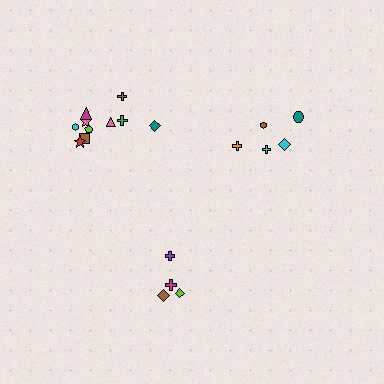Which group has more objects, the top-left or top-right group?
The top-left group.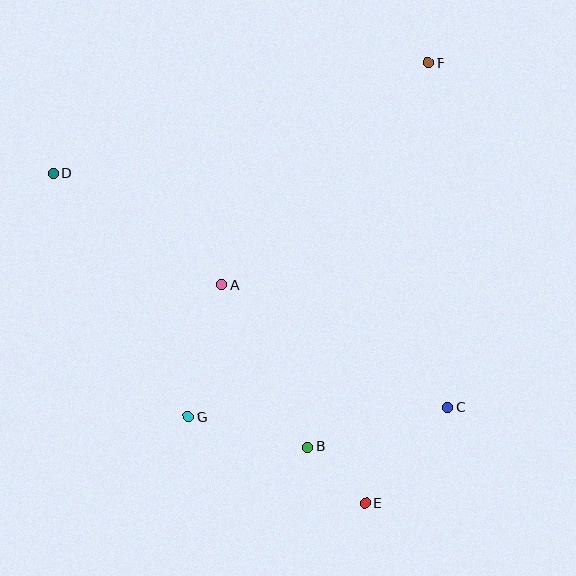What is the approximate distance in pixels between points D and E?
The distance between D and E is approximately 454 pixels.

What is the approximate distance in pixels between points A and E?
The distance between A and E is approximately 261 pixels.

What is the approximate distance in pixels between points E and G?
The distance between E and G is approximately 197 pixels.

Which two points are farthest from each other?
Points C and D are farthest from each other.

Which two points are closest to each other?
Points B and E are closest to each other.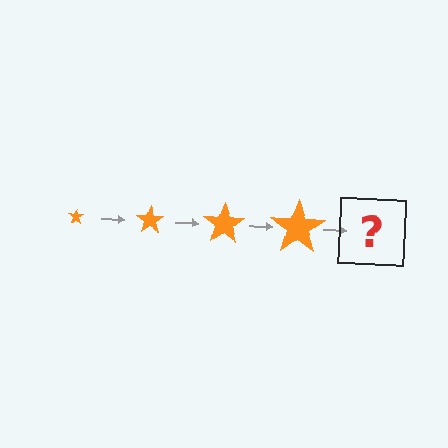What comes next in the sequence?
The next element should be an orange star, larger than the previous one.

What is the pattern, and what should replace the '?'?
The pattern is that the star gets progressively larger each step. The '?' should be an orange star, larger than the previous one.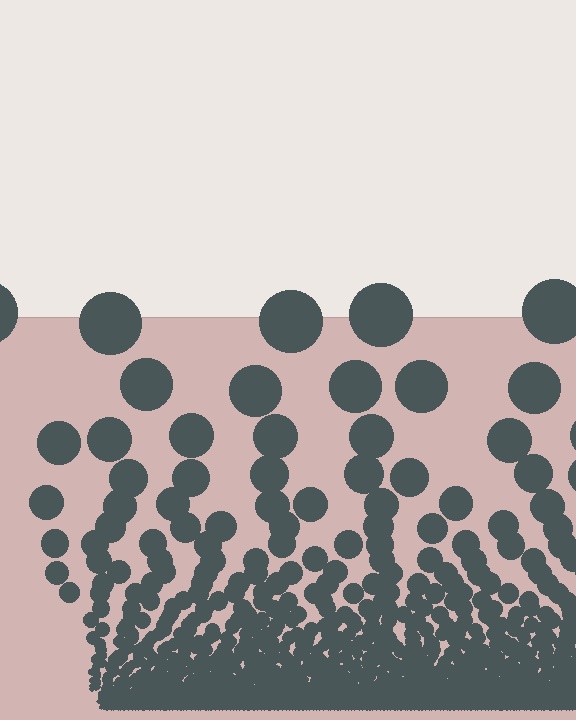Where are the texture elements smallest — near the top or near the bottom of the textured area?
Near the bottom.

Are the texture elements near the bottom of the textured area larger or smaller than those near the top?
Smaller. The gradient is inverted — elements near the bottom are smaller and denser.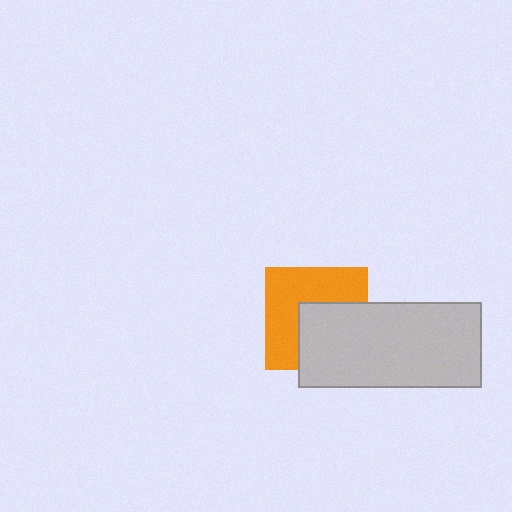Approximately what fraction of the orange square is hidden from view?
Roughly 46% of the orange square is hidden behind the light gray rectangle.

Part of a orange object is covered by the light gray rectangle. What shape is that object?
It is a square.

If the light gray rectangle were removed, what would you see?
You would see the complete orange square.